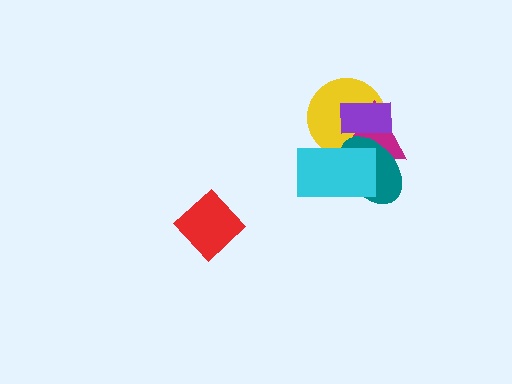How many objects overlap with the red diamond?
0 objects overlap with the red diamond.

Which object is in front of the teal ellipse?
The cyan rectangle is in front of the teal ellipse.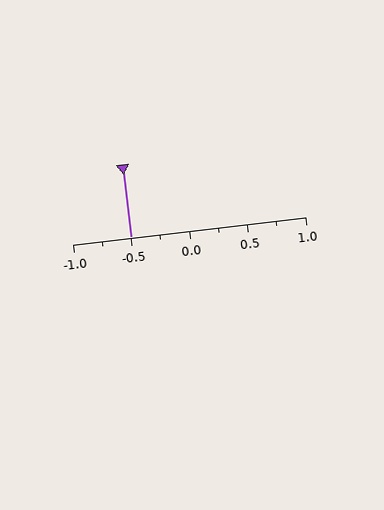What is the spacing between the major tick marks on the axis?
The major ticks are spaced 0.5 apart.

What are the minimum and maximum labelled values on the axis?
The axis runs from -1.0 to 1.0.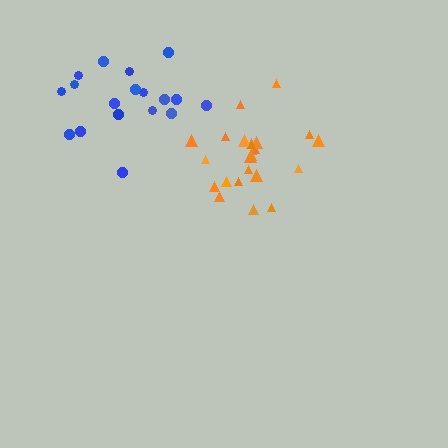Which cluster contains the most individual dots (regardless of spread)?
Orange (25).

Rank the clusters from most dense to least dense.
orange, blue.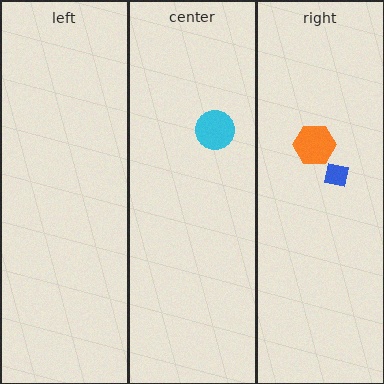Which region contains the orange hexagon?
The right region.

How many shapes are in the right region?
2.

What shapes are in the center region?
The cyan circle.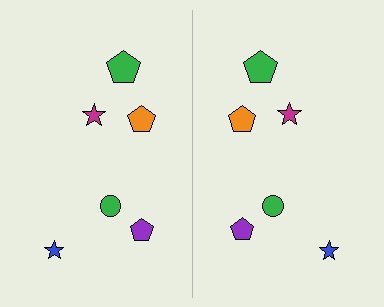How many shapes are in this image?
There are 12 shapes in this image.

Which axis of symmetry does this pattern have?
The pattern has a vertical axis of symmetry running through the center of the image.